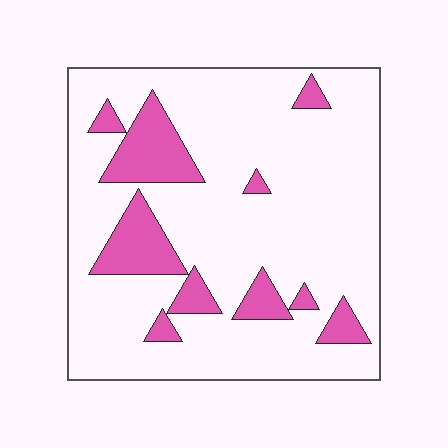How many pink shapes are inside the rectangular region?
10.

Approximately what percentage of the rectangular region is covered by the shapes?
Approximately 15%.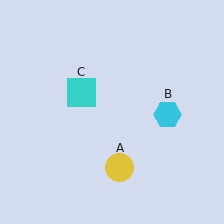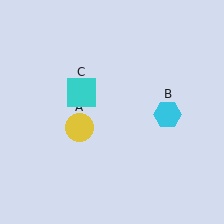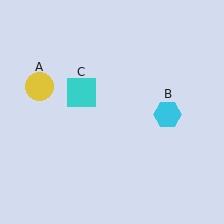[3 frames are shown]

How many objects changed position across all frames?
1 object changed position: yellow circle (object A).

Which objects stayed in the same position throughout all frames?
Cyan hexagon (object B) and cyan square (object C) remained stationary.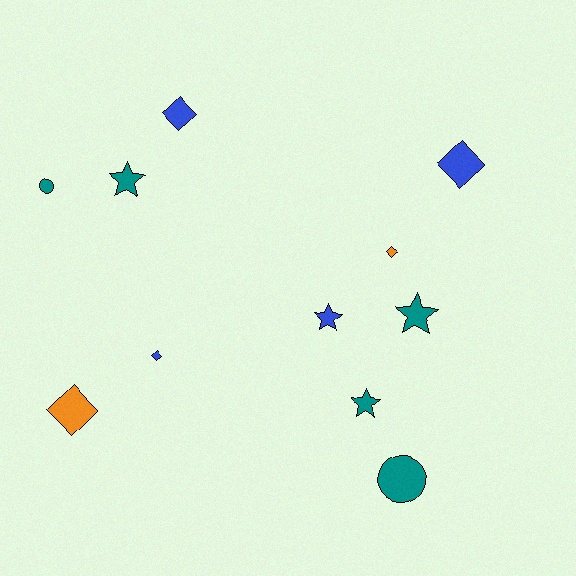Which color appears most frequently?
Teal, with 5 objects.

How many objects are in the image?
There are 11 objects.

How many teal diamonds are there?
There are no teal diamonds.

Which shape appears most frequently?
Diamond, with 5 objects.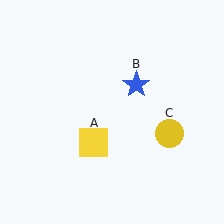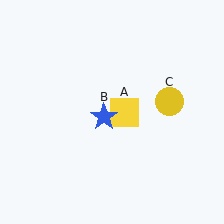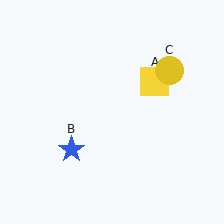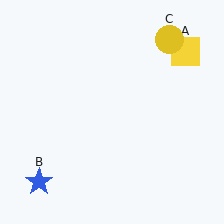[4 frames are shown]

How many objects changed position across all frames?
3 objects changed position: yellow square (object A), blue star (object B), yellow circle (object C).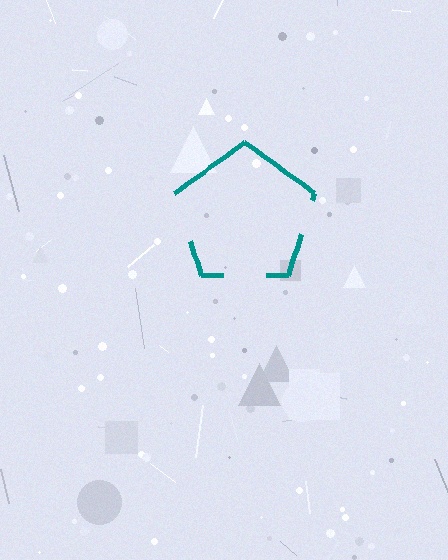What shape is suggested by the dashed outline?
The dashed outline suggests a pentagon.